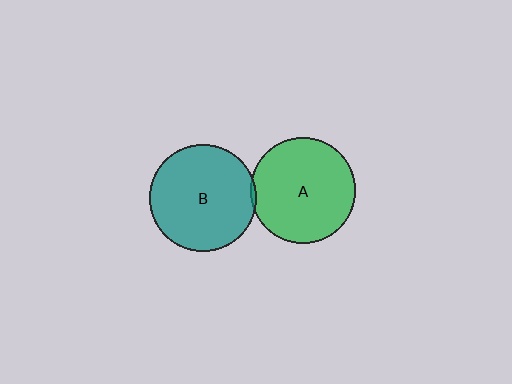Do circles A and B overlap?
Yes.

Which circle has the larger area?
Circle B (teal).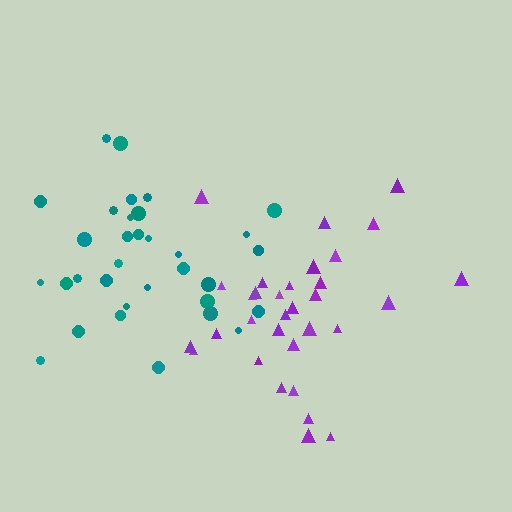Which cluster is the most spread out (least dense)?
Teal.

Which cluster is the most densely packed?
Purple.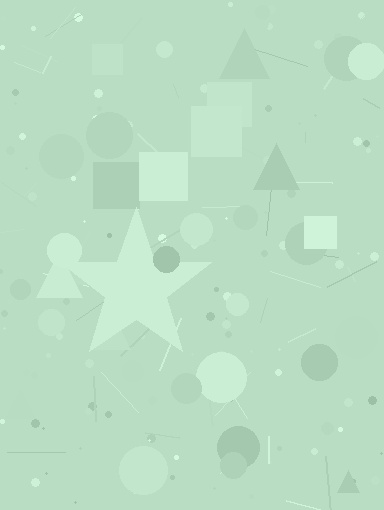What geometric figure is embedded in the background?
A star is embedded in the background.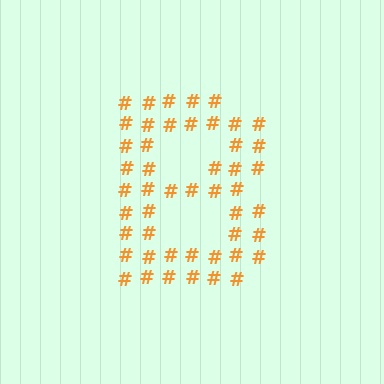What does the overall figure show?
The overall figure shows the letter B.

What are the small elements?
The small elements are hash symbols.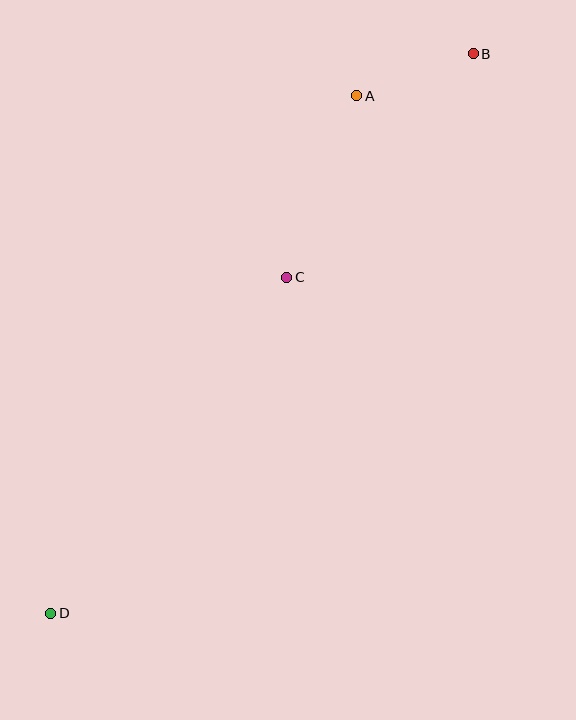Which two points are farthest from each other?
Points B and D are farthest from each other.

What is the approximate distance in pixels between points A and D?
The distance between A and D is approximately 601 pixels.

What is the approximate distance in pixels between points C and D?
The distance between C and D is approximately 410 pixels.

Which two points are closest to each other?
Points A and B are closest to each other.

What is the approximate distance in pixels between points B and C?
The distance between B and C is approximately 291 pixels.